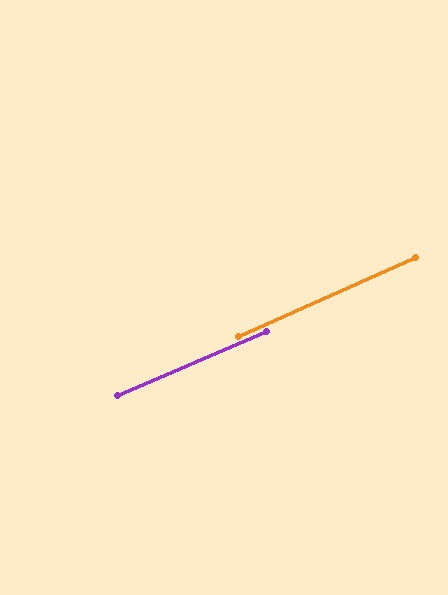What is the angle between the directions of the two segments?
Approximately 1 degree.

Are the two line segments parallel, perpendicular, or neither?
Parallel — their directions differ by only 0.9°.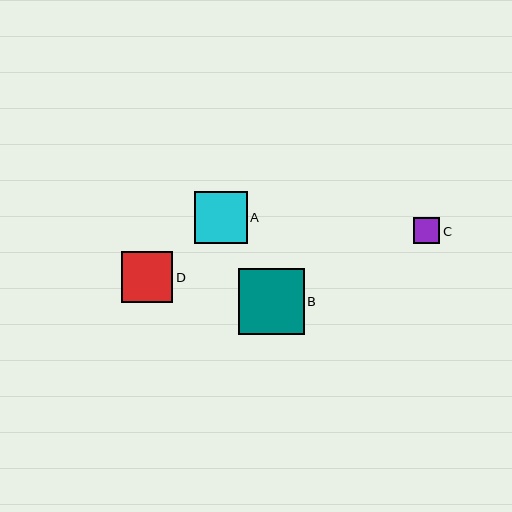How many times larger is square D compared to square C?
Square D is approximately 2.0 times the size of square C.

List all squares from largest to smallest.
From largest to smallest: B, A, D, C.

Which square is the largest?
Square B is the largest with a size of approximately 66 pixels.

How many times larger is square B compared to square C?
Square B is approximately 2.6 times the size of square C.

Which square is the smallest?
Square C is the smallest with a size of approximately 26 pixels.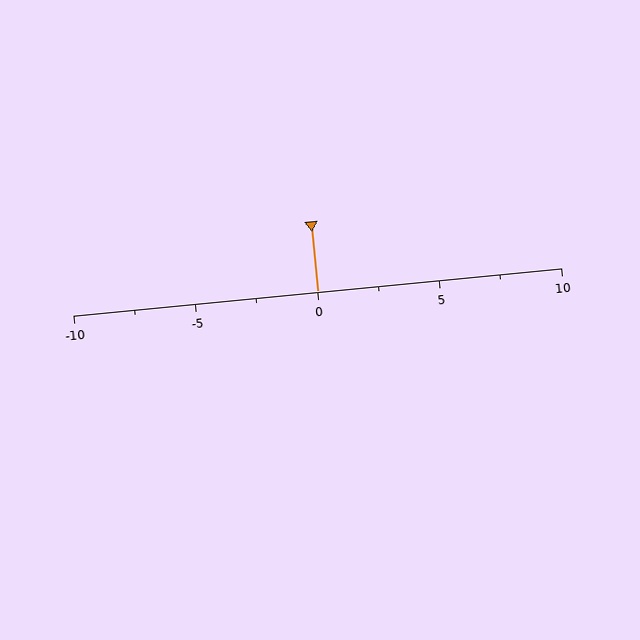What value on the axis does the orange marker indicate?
The marker indicates approximately 0.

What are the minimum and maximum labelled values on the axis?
The axis runs from -10 to 10.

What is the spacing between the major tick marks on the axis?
The major ticks are spaced 5 apart.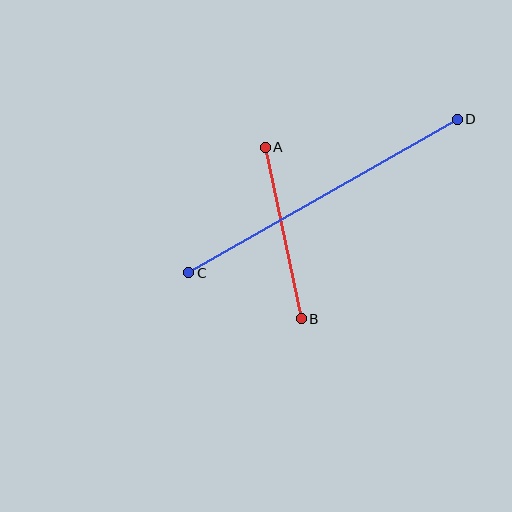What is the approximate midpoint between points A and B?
The midpoint is at approximately (283, 233) pixels.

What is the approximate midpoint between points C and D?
The midpoint is at approximately (323, 196) pixels.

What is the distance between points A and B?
The distance is approximately 175 pixels.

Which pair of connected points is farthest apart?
Points C and D are farthest apart.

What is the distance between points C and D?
The distance is approximately 309 pixels.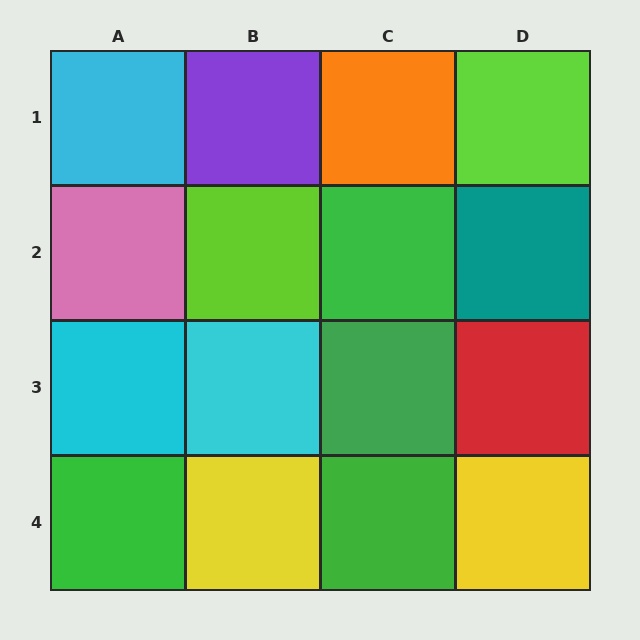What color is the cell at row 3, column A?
Cyan.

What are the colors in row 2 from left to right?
Pink, lime, green, teal.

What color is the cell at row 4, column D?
Yellow.